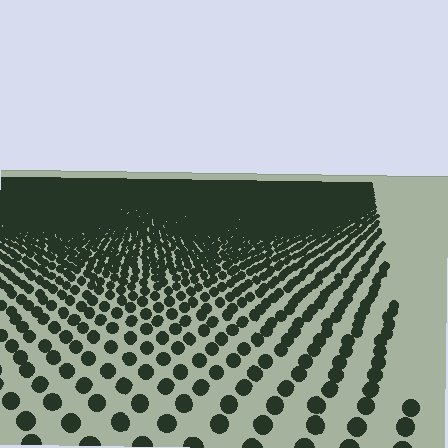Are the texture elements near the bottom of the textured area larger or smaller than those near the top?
Larger. Near the bottom, elements are closer to the viewer and appear at a bigger on-screen size.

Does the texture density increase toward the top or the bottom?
Density increases toward the top.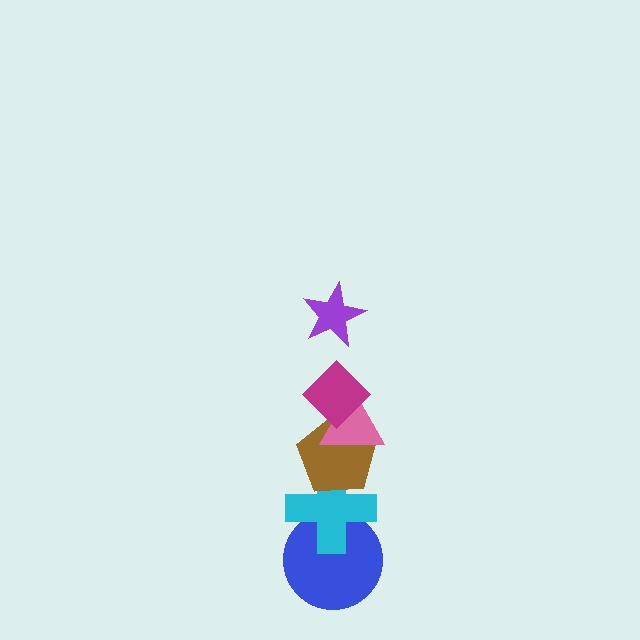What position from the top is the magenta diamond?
The magenta diamond is 2nd from the top.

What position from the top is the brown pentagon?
The brown pentagon is 4th from the top.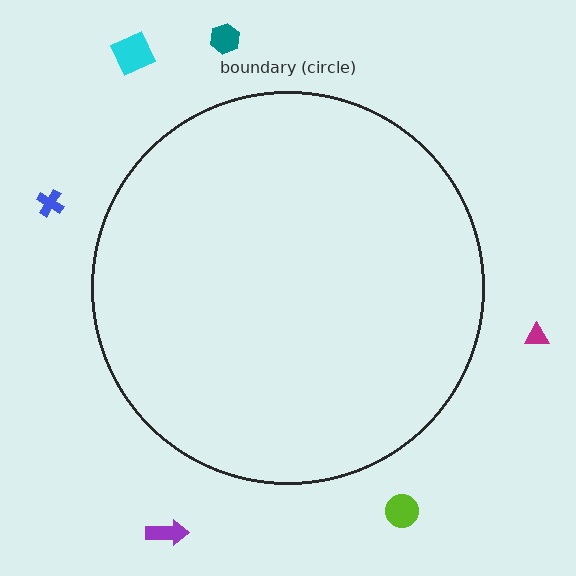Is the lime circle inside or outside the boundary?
Outside.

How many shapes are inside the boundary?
0 inside, 6 outside.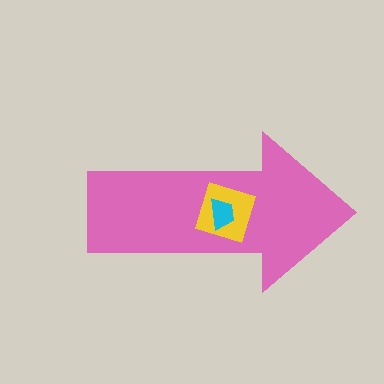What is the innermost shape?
The cyan trapezoid.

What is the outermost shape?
The pink arrow.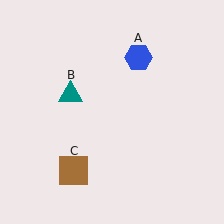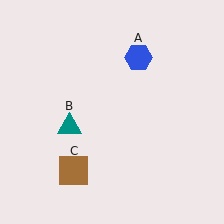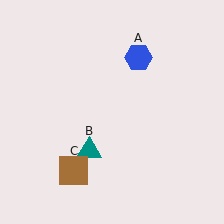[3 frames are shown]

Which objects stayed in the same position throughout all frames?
Blue hexagon (object A) and brown square (object C) remained stationary.